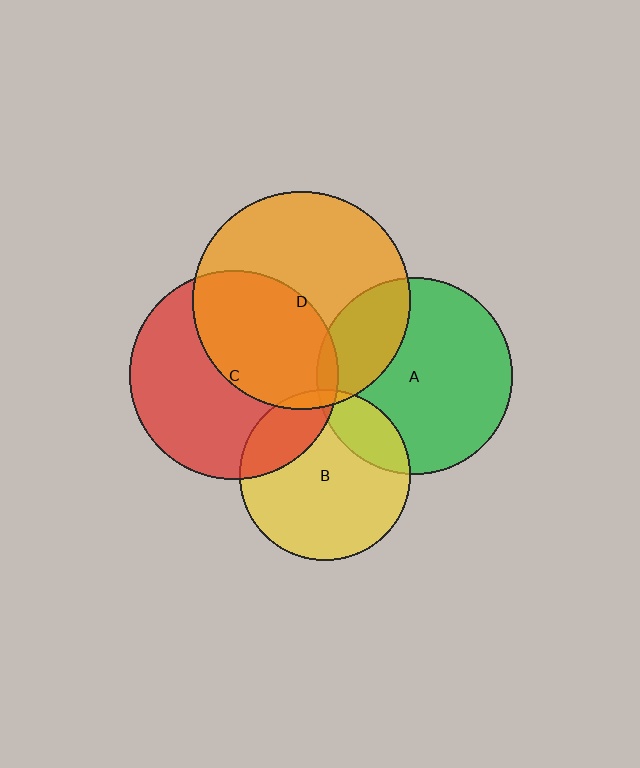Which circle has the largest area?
Circle D (orange).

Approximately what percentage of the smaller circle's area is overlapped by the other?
Approximately 25%.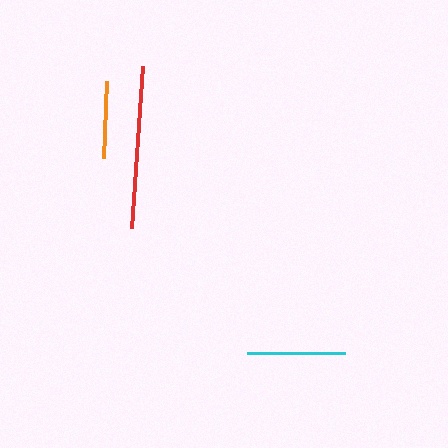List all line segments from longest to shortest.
From longest to shortest: red, cyan, orange.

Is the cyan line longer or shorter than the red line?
The red line is longer than the cyan line.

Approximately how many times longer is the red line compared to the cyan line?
The red line is approximately 1.6 times the length of the cyan line.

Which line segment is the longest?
The red line is the longest at approximately 163 pixels.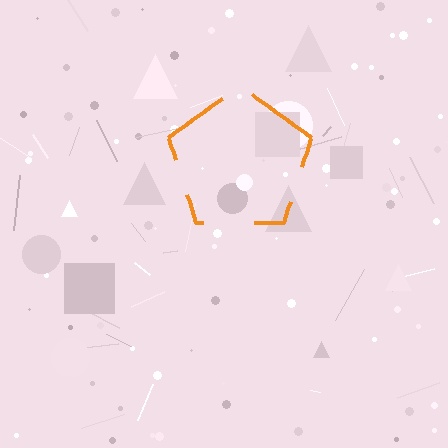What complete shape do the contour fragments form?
The contour fragments form a pentagon.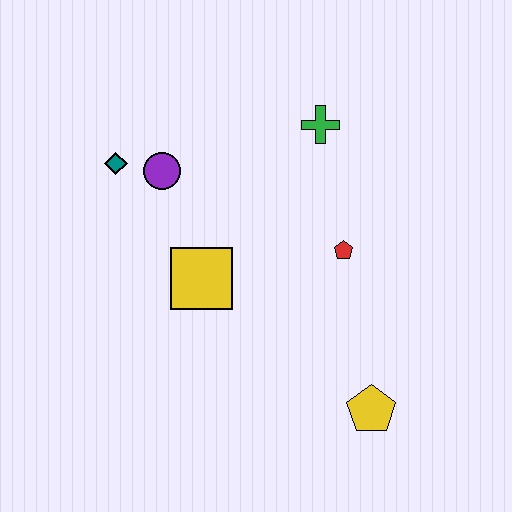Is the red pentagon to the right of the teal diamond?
Yes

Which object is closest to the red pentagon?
The green cross is closest to the red pentagon.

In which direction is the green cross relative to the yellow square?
The green cross is above the yellow square.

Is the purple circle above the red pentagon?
Yes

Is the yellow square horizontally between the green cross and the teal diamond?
Yes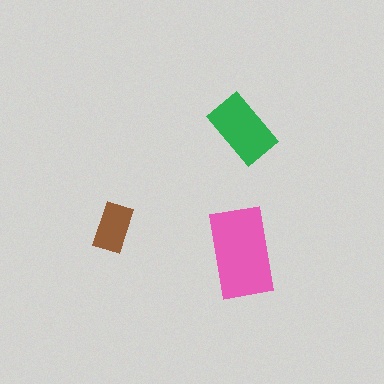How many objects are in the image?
There are 3 objects in the image.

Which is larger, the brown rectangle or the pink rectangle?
The pink one.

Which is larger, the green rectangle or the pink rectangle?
The pink one.